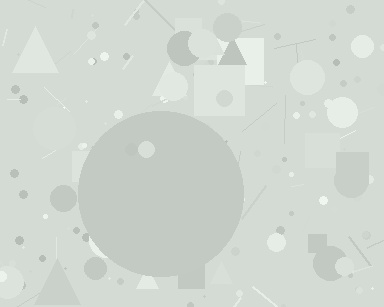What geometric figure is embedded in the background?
A circle is embedded in the background.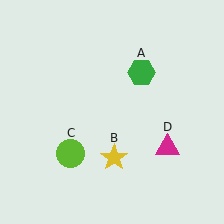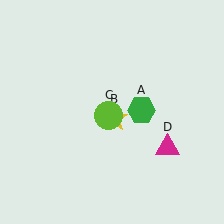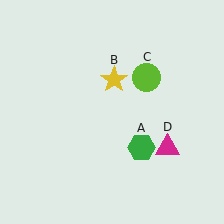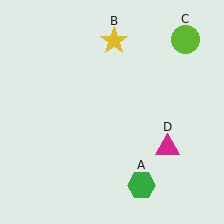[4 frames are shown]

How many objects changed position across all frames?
3 objects changed position: green hexagon (object A), yellow star (object B), lime circle (object C).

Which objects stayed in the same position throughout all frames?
Magenta triangle (object D) remained stationary.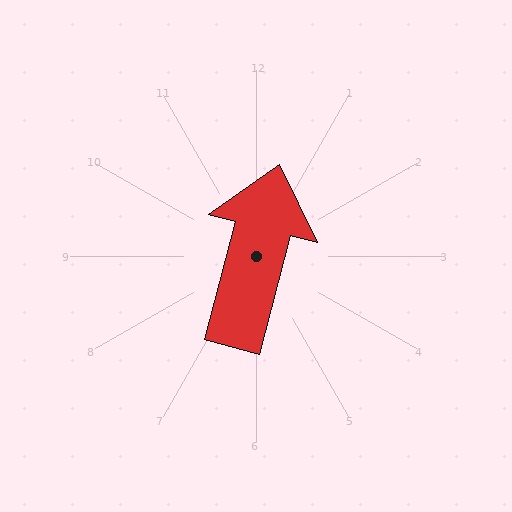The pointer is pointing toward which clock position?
Roughly 12 o'clock.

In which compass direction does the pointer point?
North.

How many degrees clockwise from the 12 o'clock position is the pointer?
Approximately 15 degrees.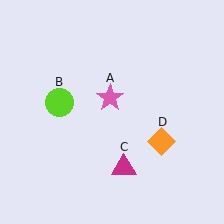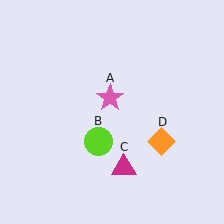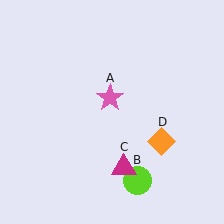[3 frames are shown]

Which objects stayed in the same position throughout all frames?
Pink star (object A) and magenta triangle (object C) and orange diamond (object D) remained stationary.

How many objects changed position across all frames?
1 object changed position: lime circle (object B).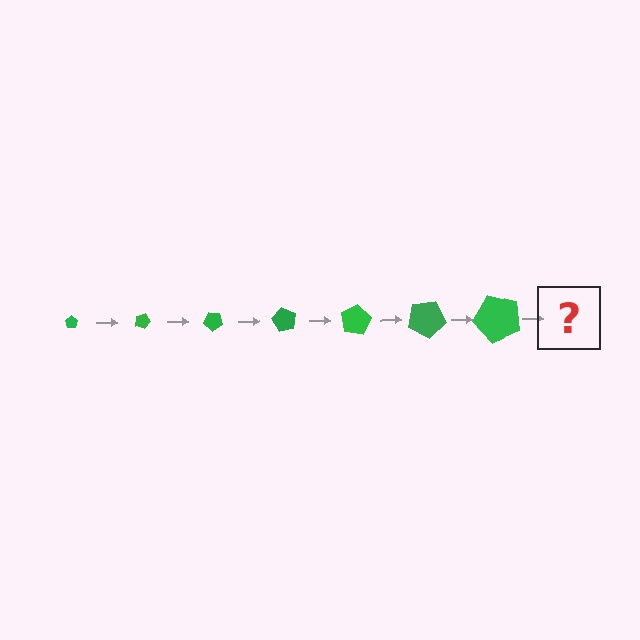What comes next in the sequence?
The next element should be a pentagon, larger than the previous one and rotated 140 degrees from the start.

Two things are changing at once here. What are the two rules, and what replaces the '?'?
The two rules are that the pentagon grows larger each step and it rotates 20 degrees each step. The '?' should be a pentagon, larger than the previous one and rotated 140 degrees from the start.